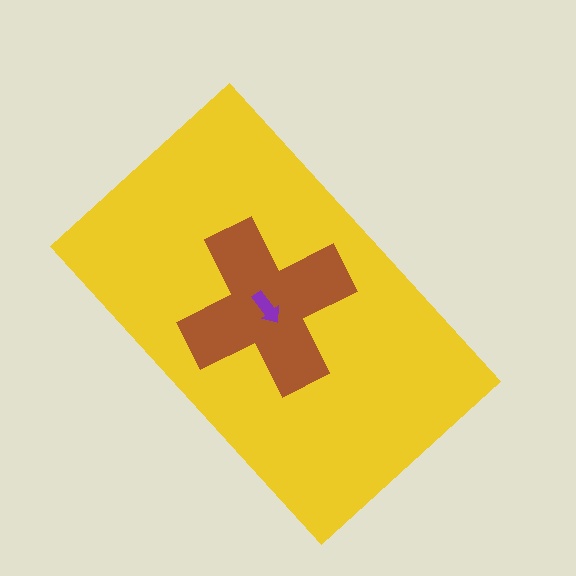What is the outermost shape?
The yellow rectangle.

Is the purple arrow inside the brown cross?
Yes.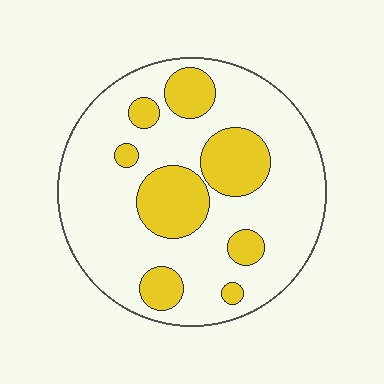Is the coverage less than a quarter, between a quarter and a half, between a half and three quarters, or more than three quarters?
Between a quarter and a half.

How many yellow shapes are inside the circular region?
8.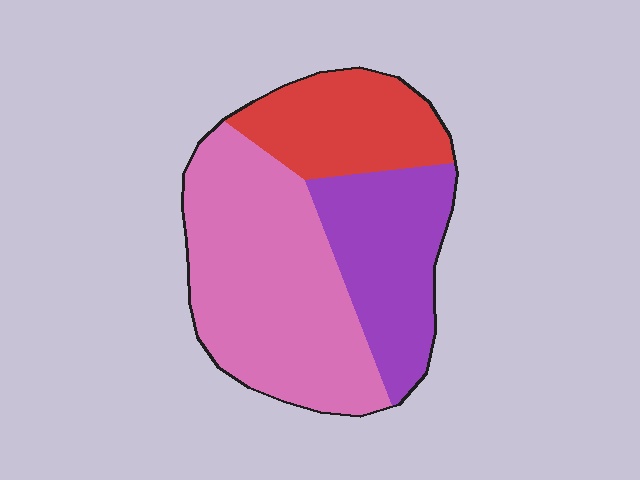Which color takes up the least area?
Red, at roughly 25%.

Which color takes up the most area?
Pink, at roughly 50%.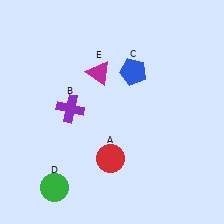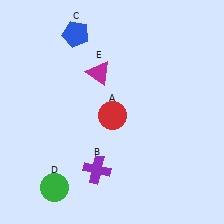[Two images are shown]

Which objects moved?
The objects that moved are: the red circle (A), the purple cross (B), the blue pentagon (C).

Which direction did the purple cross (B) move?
The purple cross (B) moved down.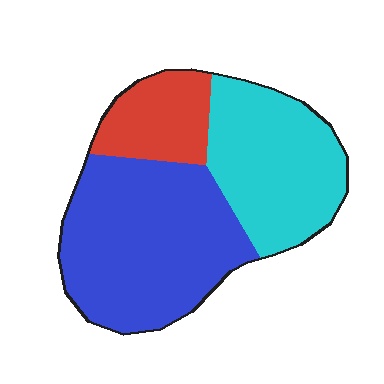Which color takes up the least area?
Red, at roughly 15%.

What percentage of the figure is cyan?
Cyan covers around 35% of the figure.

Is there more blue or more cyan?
Blue.